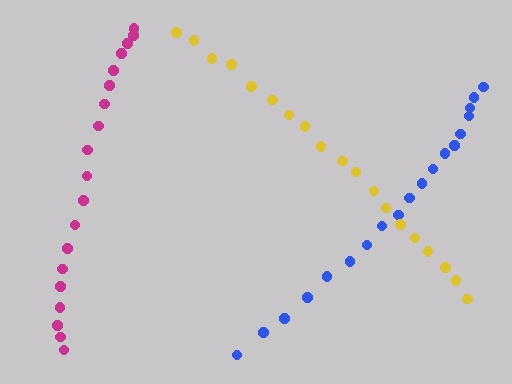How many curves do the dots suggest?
There are 3 distinct paths.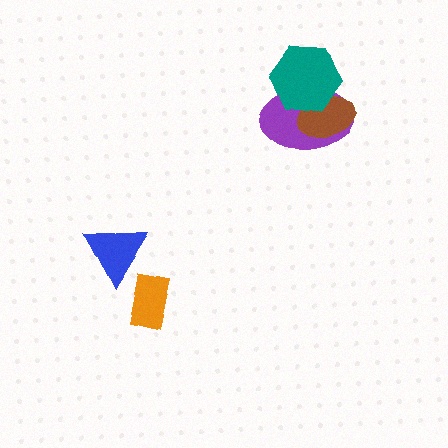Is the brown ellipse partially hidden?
Yes, it is partially covered by another shape.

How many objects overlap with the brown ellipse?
2 objects overlap with the brown ellipse.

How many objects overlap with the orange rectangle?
0 objects overlap with the orange rectangle.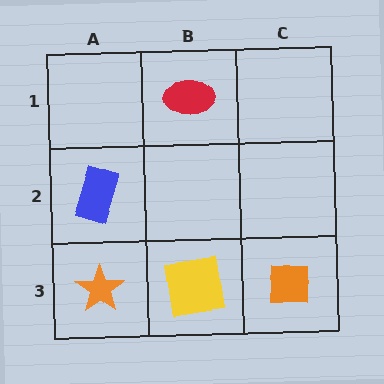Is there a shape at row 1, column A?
No, that cell is empty.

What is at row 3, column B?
A yellow square.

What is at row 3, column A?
An orange star.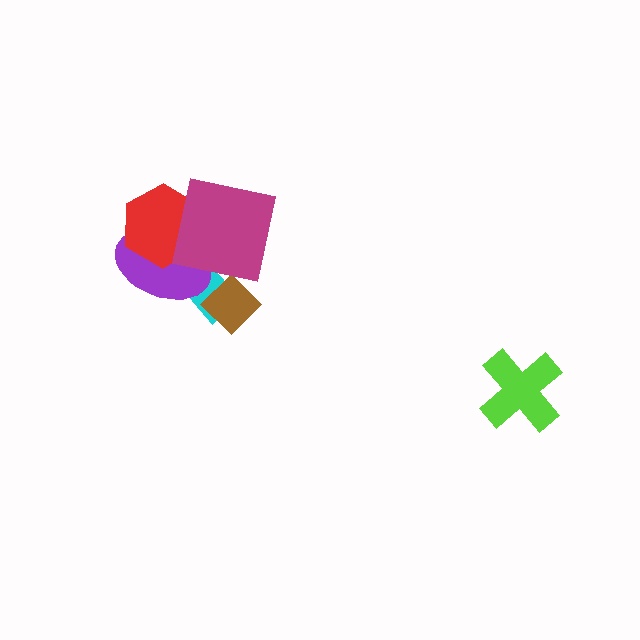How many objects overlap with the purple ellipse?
3 objects overlap with the purple ellipse.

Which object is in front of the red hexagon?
The magenta square is in front of the red hexagon.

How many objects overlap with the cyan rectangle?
3 objects overlap with the cyan rectangle.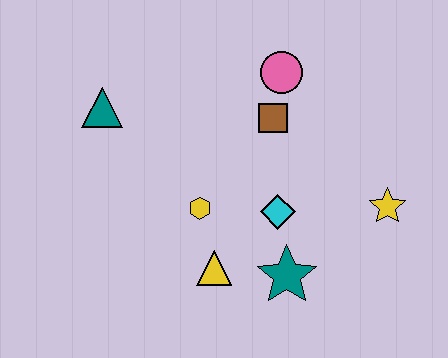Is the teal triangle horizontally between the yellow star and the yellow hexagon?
No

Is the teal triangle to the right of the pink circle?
No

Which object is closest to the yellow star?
The cyan diamond is closest to the yellow star.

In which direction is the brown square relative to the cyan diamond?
The brown square is above the cyan diamond.